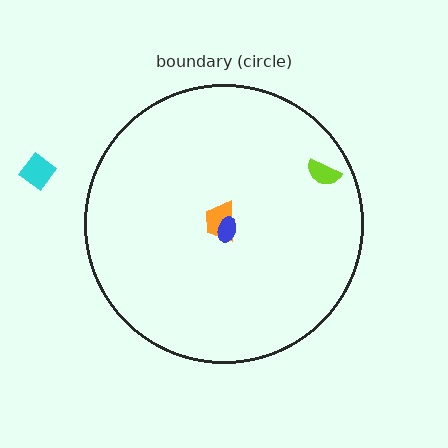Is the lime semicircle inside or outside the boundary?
Inside.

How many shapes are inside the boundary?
3 inside, 1 outside.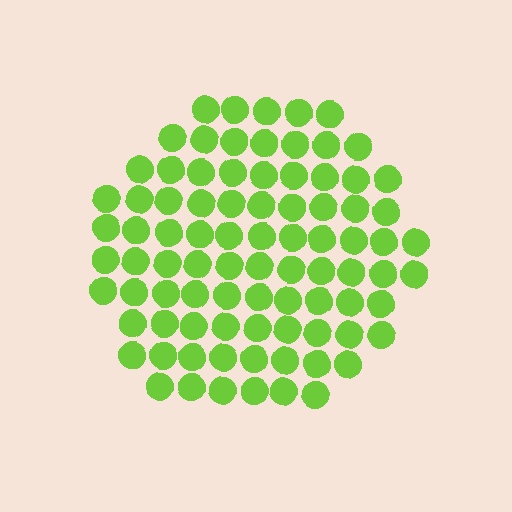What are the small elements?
The small elements are circles.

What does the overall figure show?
The overall figure shows a circle.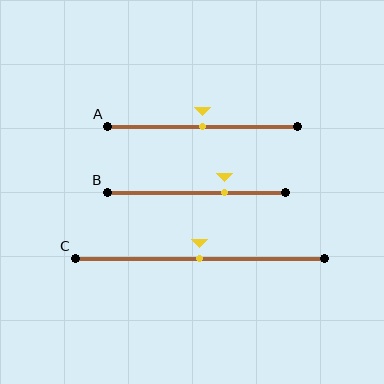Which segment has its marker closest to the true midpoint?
Segment A has its marker closest to the true midpoint.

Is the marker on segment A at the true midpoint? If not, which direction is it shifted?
Yes, the marker on segment A is at the true midpoint.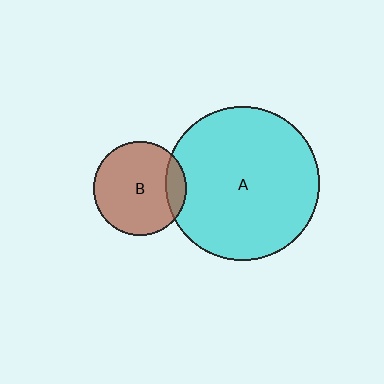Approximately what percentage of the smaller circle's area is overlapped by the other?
Approximately 15%.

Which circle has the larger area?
Circle A (cyan).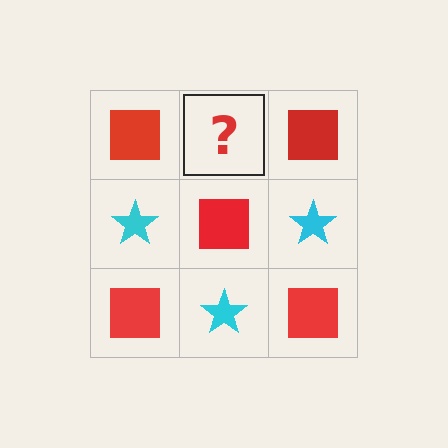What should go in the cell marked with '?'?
The missing cell should contain a cyan star.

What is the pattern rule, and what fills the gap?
The rule is that it alternates red square and cyan star in a checkerboard pattern. The gap should be filled with a cyan star.